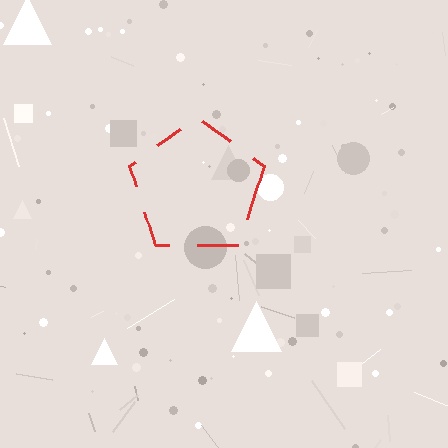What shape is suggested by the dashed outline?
The dashed outline suggests a pentagon.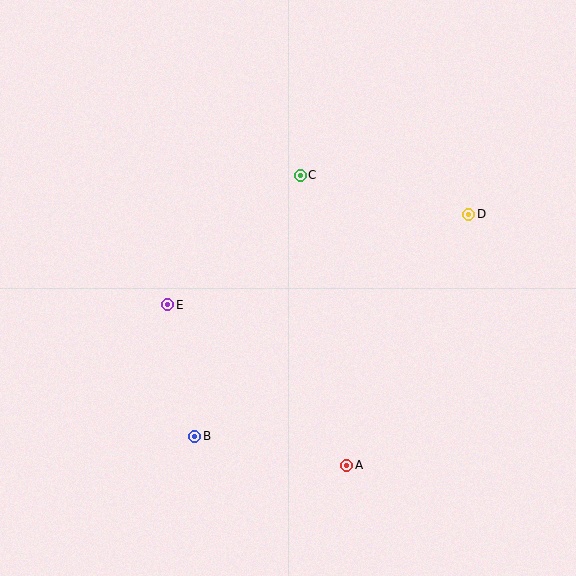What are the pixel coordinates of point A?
Point A is at (347, 465).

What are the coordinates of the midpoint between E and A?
The midpoint between E and A is at (257, 385).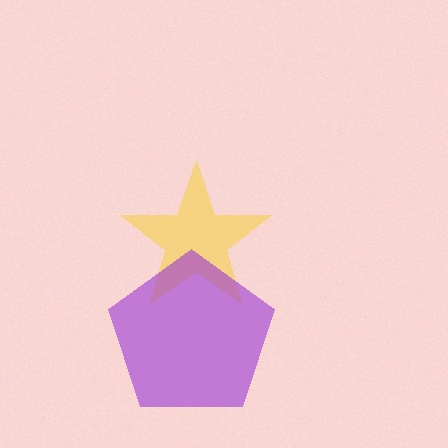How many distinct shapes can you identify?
There are 2 distinct shapes: a yellow star, a purple pentagon.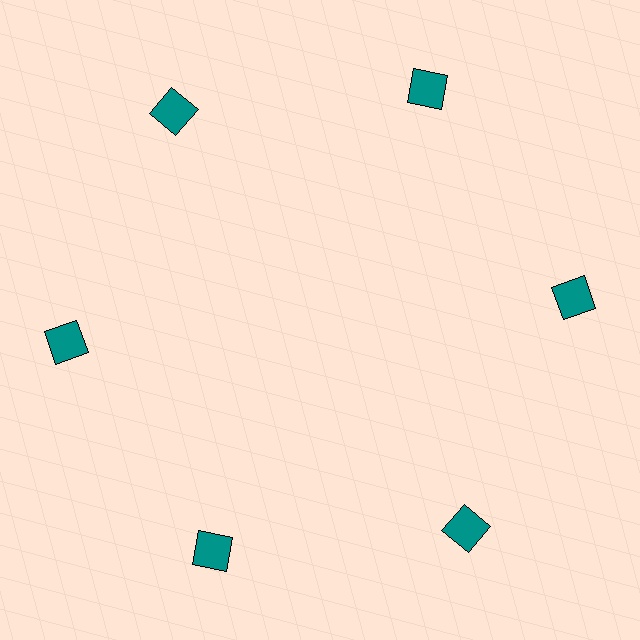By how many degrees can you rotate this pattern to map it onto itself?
The pattern maps onto itself every 60 degrees of rotation.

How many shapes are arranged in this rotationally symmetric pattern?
There are 6 shapes, arranged in 6 groups of 1.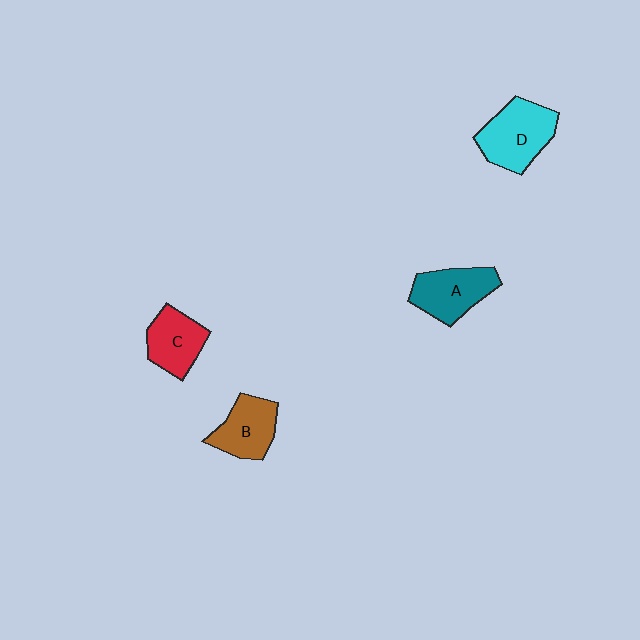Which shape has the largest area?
Shape D (cyan).